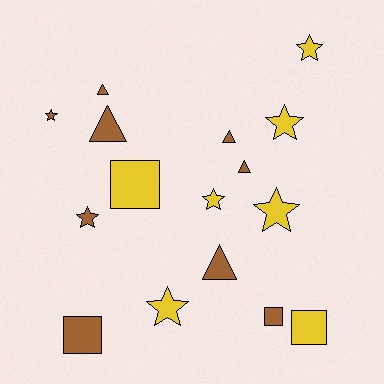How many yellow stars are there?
There are 5 yellow stars.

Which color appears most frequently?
Brown, with 9 objects.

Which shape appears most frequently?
Star, with 7 objects.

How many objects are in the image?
There are 16 objects.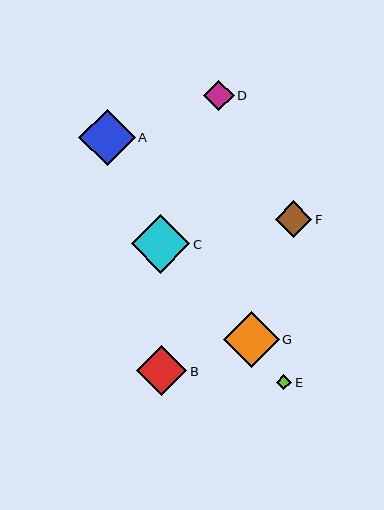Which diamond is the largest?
Diamond C is the largest with a size of approximately 58 pixels.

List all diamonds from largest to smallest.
From largest to smallest: C, A, G, B, F, D, E.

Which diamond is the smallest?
Diamond E is the smallest with a size of approximately 15 pixels.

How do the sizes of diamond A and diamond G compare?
Diamond A and diamond G are approximately the same size.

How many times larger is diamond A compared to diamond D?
Diamond A is approximately 1.9 times the size of diamond D.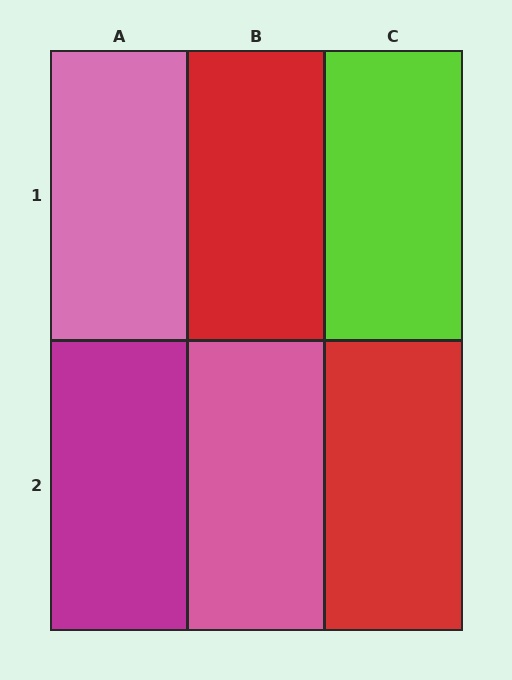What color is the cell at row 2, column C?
Red.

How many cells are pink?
2 cells are pink.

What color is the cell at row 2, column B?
Pink.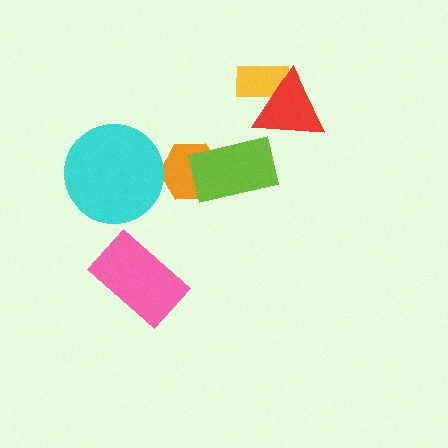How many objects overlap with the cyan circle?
0 objects overlap with the cyan circle.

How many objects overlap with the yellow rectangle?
1 object overlaps with the yellow rectangle.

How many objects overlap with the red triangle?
1 object overlaps with the red triangle.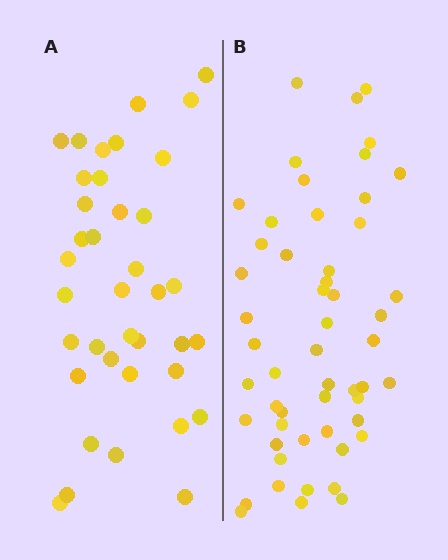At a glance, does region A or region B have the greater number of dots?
Region B (the right region) has more dots.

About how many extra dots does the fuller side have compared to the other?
Region B has approximately 15 more dots than region A.